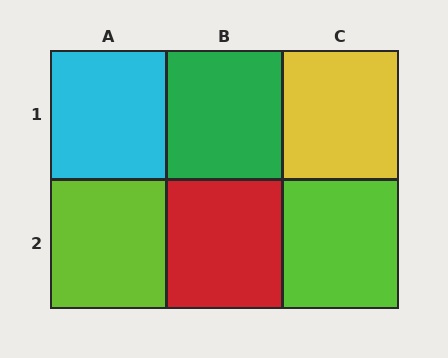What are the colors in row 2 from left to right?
Lime, red, lime.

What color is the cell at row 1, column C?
Yellow.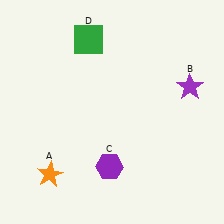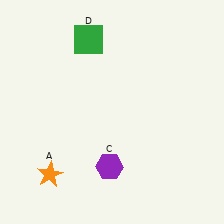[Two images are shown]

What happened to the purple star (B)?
The purple star (B) was removed in Image 2. It was in the top-right area of Image 1.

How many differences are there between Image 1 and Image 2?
There is 1 difference between the two images.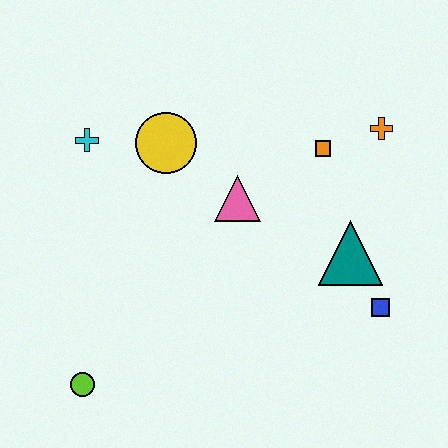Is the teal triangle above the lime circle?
Yes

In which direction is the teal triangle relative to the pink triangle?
The teal triangle is to the right of the pink triangle.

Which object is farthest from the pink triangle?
The lime circle is farthest from the pink triangle.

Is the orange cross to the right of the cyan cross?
Yes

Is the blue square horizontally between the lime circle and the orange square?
No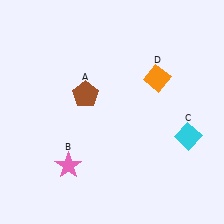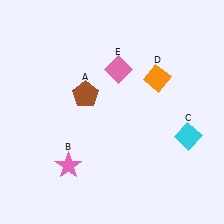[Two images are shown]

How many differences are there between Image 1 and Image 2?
There is 1 difference between the two images.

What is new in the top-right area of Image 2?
A pink diamond (E) was added in the top-right area of Image 2.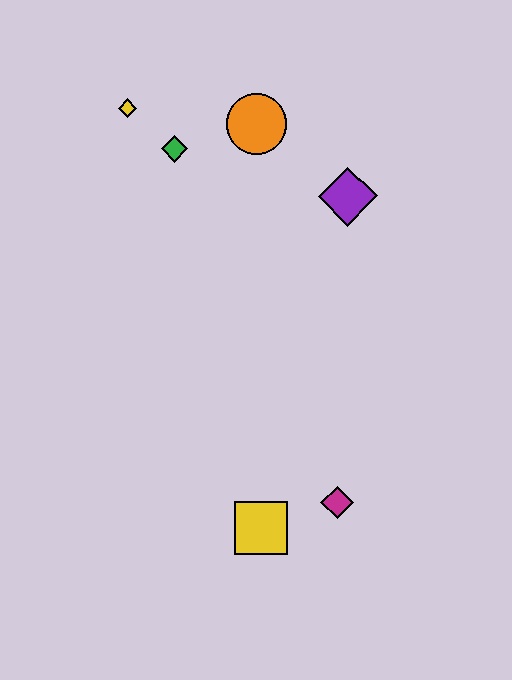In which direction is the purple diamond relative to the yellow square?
The purple diamond is above the yellow square.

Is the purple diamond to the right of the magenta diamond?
Yes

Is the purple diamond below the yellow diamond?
Yes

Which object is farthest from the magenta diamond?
The yellow diamond is farthest from the magenta diamond.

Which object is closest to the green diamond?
The yellow diamond is closest to the green diamond.